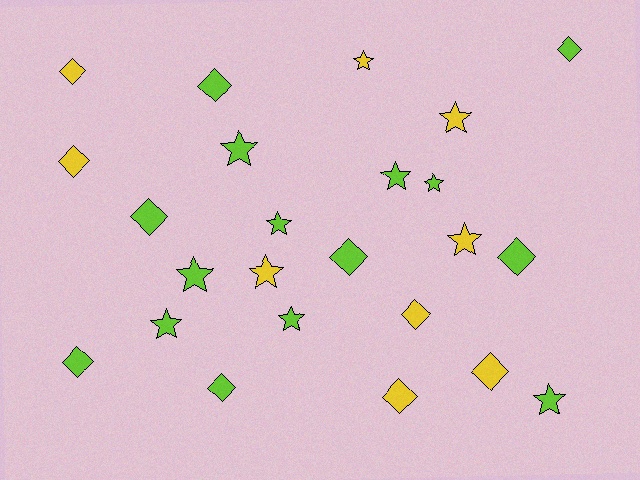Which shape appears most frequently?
Star, with 12 objects.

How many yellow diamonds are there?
There are 5 yellow diamonds.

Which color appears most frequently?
Lime, with 15 objects.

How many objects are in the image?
There are 24 objects.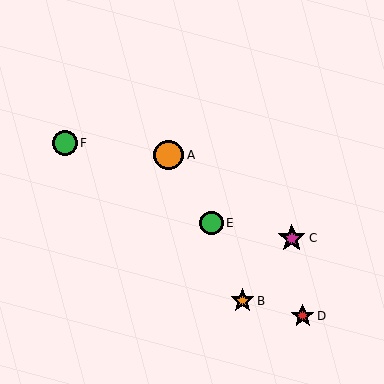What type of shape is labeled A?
Shape A is an orange circle.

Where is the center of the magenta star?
The center of the magenta star is at (292, 238).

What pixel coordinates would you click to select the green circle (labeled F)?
Click at (65, 143) to select the green circle F.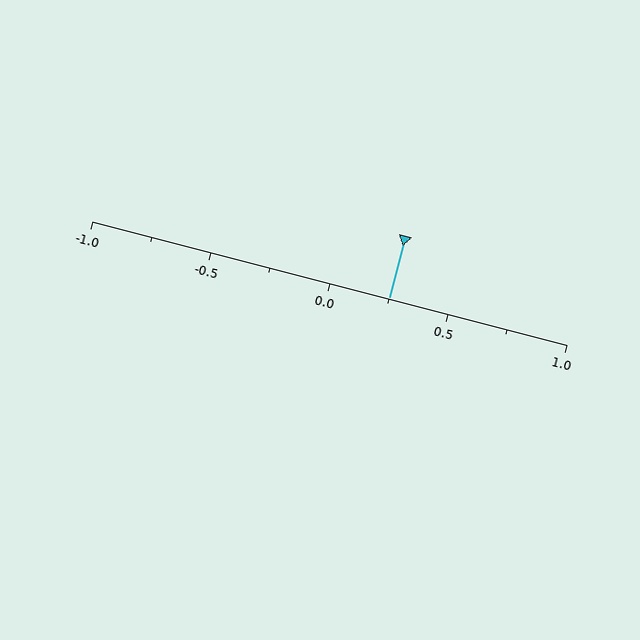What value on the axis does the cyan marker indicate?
The marker indicates approximately 0.25.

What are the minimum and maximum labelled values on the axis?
The axis runs from -1.0 to 1.0.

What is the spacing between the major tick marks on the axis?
The major ticks are spaced 0.5 apart.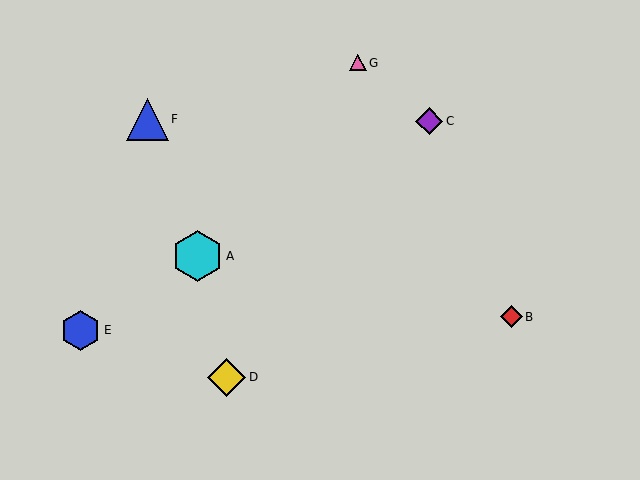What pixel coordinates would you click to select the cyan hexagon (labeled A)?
Click at (198, 256) to select the cyan hexagon A.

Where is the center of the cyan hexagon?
The center of the cyan hexagon is at (198, 256).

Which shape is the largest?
The cyan hexagon (labeled A) is the largest.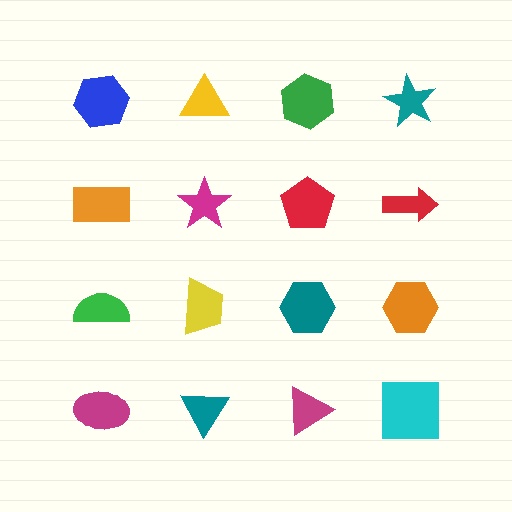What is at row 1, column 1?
A blue hexagon.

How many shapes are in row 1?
4 shapes.